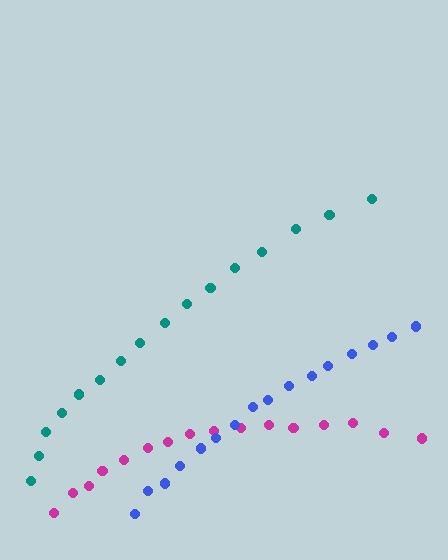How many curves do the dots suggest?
There are 3 distinct paths.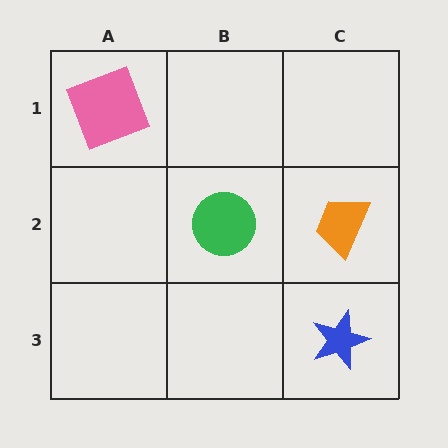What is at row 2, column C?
An orange trapezoid.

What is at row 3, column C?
A blue star.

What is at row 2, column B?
A green circle.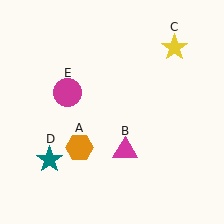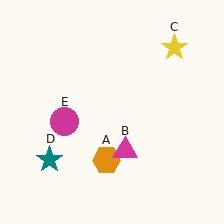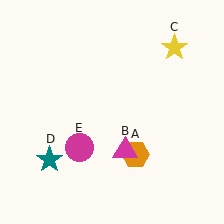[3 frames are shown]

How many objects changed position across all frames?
2 objects changed position: orange hexagon (object A), magenta circle (object E).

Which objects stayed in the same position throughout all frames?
Magenta triangle (object B) and yellow star (object C) and teal star (object D) remained stationary.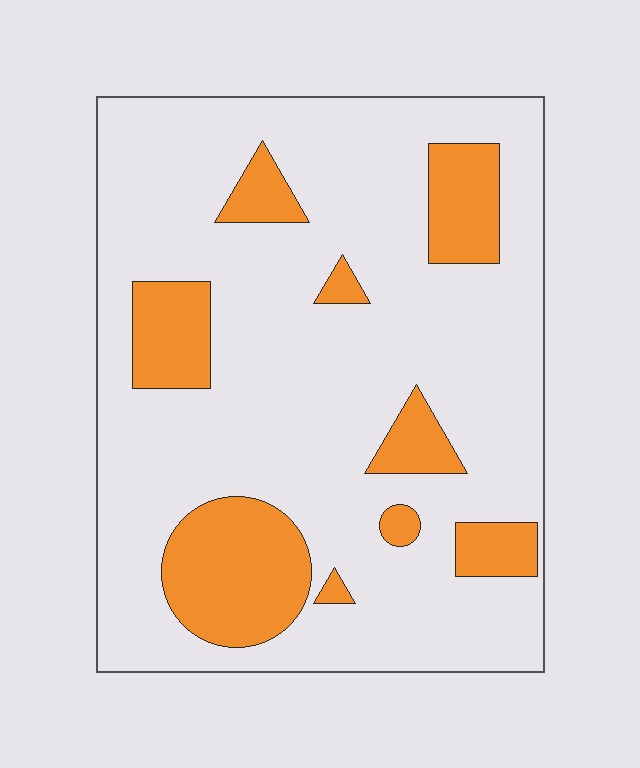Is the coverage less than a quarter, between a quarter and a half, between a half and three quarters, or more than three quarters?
Less than a quarter.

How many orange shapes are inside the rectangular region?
9.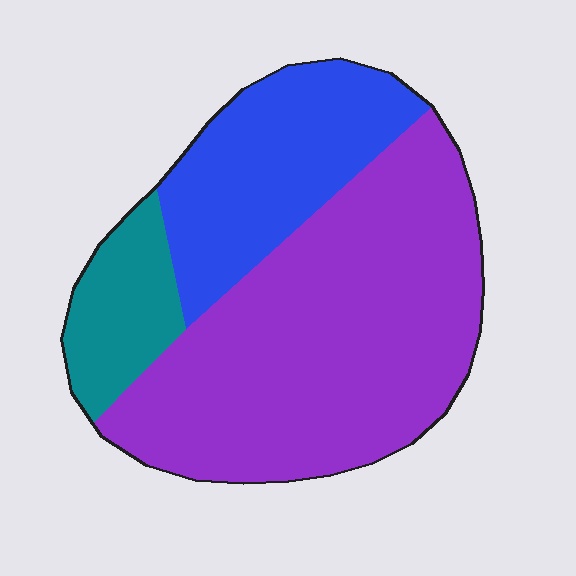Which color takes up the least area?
Teal, at roughly 15%.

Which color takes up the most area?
Purple, at roughly 60%.